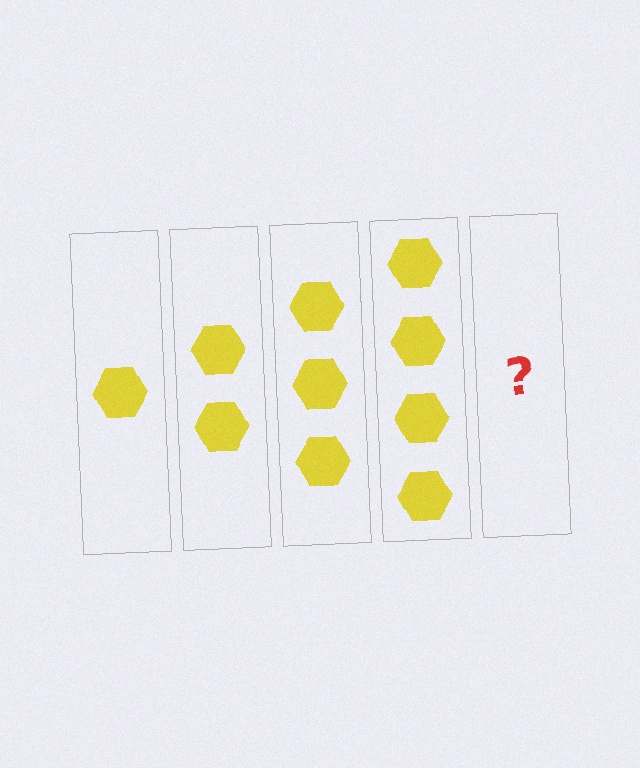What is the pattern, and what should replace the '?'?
The pattern is that each step adds one more hexagon. The '?' should be 5 hexagons.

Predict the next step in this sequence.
The next step is 5 hexagons.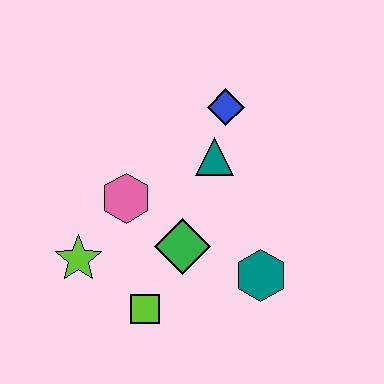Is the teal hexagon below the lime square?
No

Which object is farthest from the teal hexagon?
The lime star is farthest from the teal hexagon.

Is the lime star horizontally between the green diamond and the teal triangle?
No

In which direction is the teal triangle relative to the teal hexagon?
The teal triangle is above the teal hexagon.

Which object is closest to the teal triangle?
The blue diamond is closest to the teal triangle.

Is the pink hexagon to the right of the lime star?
Yes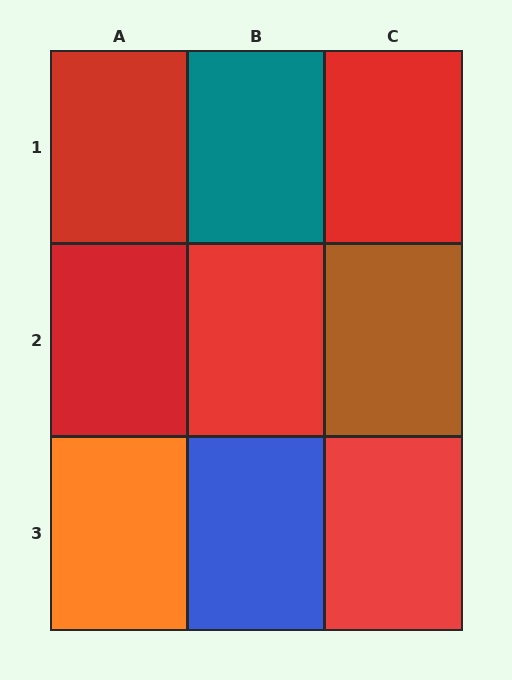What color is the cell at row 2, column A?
Red.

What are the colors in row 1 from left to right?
Red, teal, red.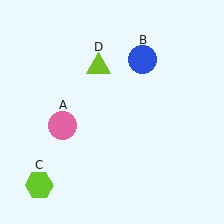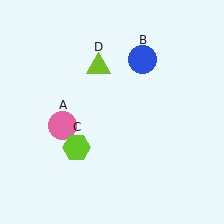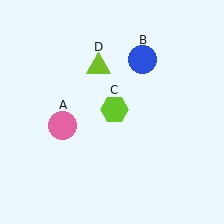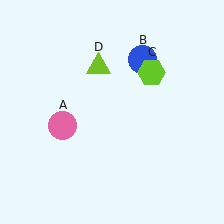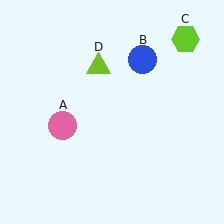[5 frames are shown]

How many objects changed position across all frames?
1 object changed position: lime hexagon (object C).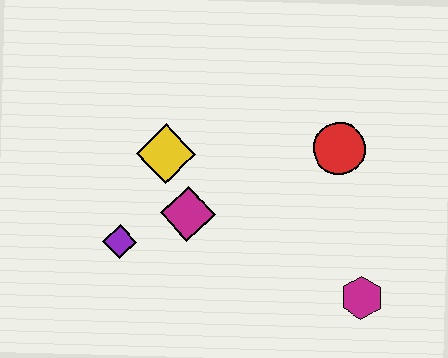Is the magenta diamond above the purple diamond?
Yes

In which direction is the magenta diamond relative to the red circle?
The magenta diamond is to the left of the red circle.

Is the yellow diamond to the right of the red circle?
No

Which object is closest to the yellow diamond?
The magenta diamond is closest to the yellow diamond.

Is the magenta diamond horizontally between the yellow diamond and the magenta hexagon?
Yes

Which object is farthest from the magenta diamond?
The magenta hexagon is farthest from the magenta diamond.